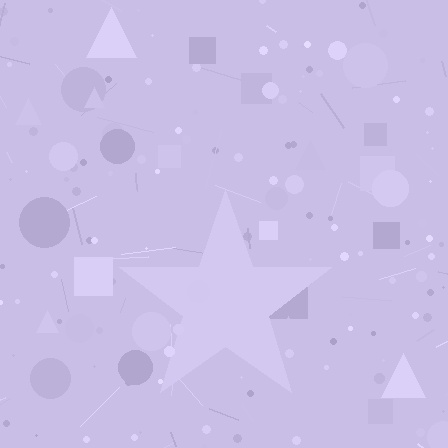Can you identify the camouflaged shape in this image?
The camouflaged shape is a star.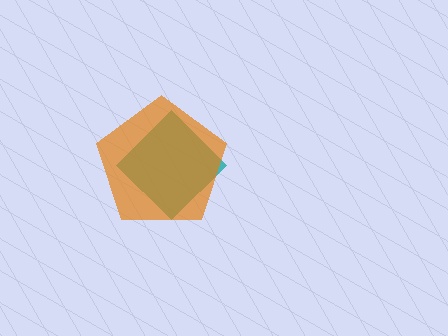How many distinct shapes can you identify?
There are 2 distinct shapes: a teal diamond, an orange pentagon.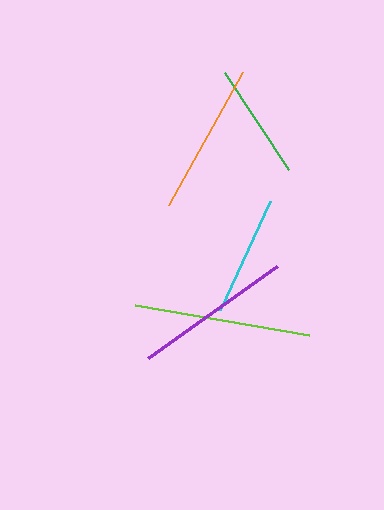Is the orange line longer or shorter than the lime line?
The lime line is longer than the orange line.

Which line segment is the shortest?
The green line is the shortest at approximately 116 pixels.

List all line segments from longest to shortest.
From longest to shortest: lime, purple, orange, cyan, green.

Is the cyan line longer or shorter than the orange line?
The orange line is longer than the cyan line.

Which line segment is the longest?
The lime line is the longest at approximately 177 pixels.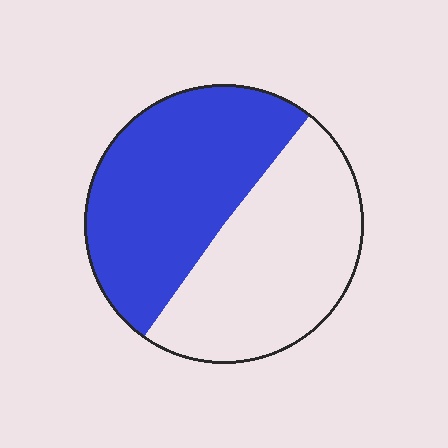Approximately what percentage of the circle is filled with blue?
Approximately 50%.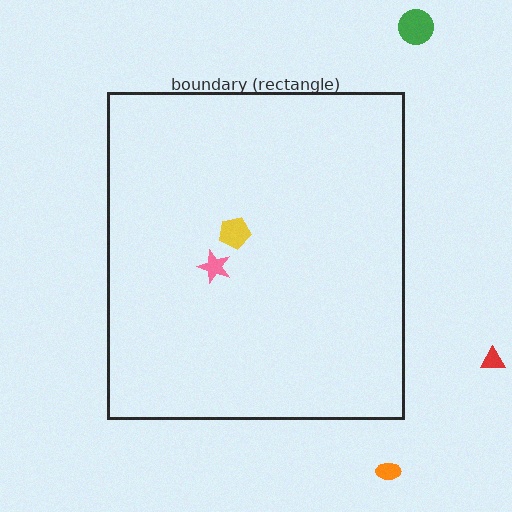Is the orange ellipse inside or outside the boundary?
Outside.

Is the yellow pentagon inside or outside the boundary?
Inside.